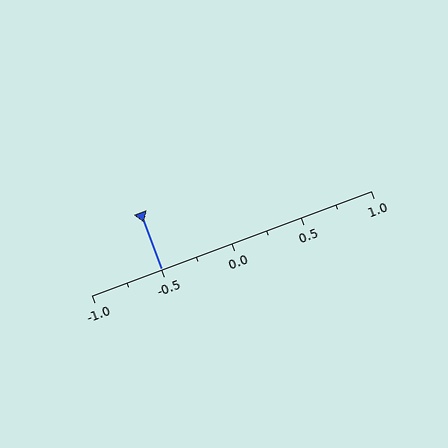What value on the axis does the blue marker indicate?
The marker indicates approximately -0.5.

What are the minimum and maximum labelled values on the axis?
The axis runs from -1.0 to 1.0.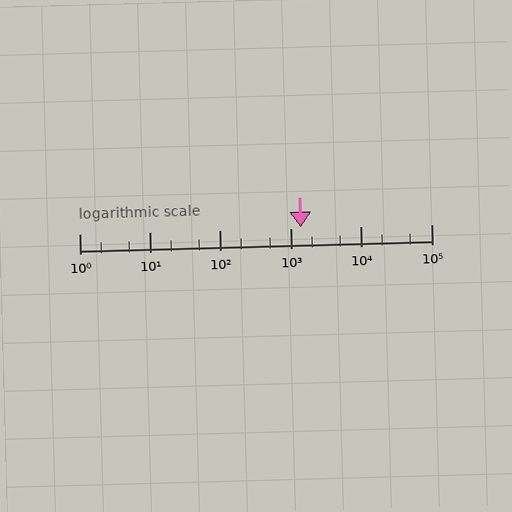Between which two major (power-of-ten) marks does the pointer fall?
The pointer is between 1000 and 10000.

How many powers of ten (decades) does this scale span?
The scale spans 5 decades, from 1 to 100000.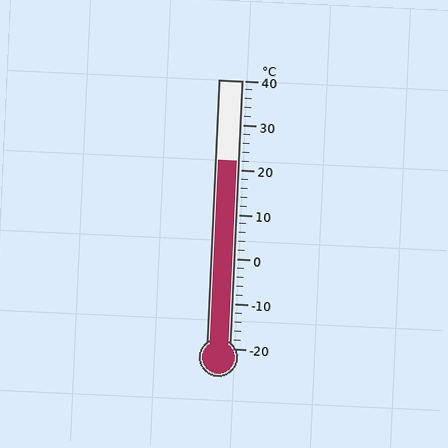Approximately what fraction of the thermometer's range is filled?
The thermometer is filled to approximately 70% of its range.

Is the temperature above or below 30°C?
The temperature is below 30°C.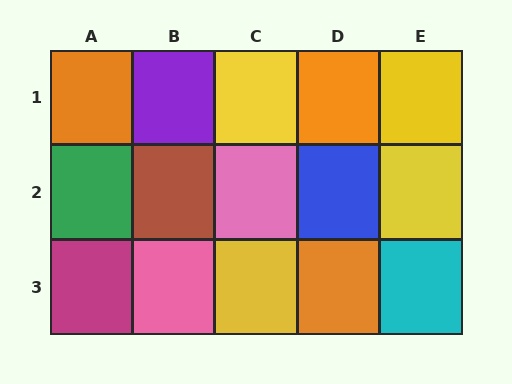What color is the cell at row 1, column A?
Orange.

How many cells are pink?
2 cells are pink.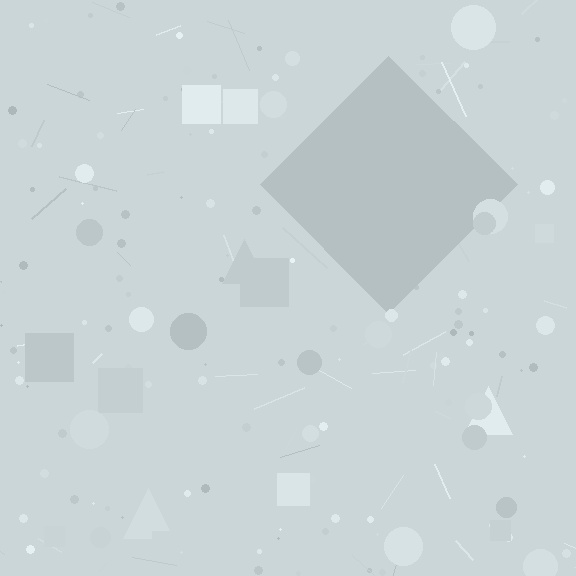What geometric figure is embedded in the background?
A diamond is embedded in the background.